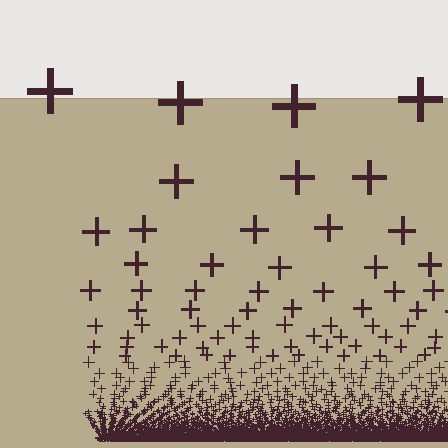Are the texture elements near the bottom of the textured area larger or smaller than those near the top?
Smaller. The gradient is inverted — elements near the bottom are smaller and denser.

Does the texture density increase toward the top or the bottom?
Density increases toward the bottom.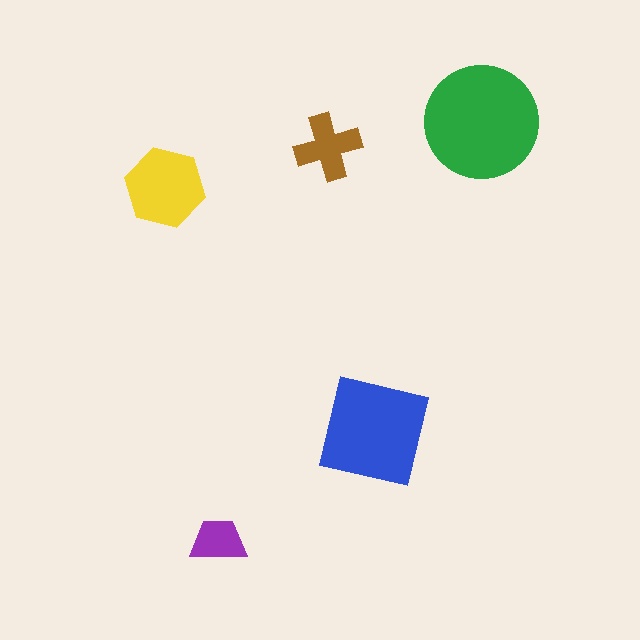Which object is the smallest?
The purple trapezoid.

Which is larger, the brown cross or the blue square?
The blue square.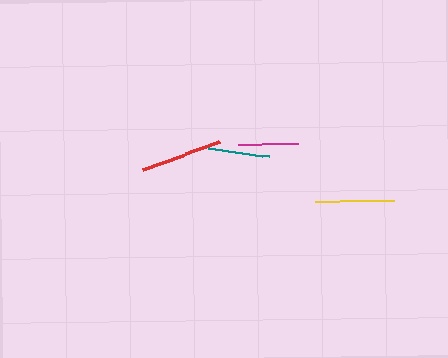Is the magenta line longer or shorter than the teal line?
The teal line is longer than the magenta line.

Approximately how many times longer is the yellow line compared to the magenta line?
The yellow line is approximately 1.3 times the length of the magenta line.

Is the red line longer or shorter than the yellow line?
The red line is longer than the yellow line.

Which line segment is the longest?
The red line is the longest at approximately 81 pixels.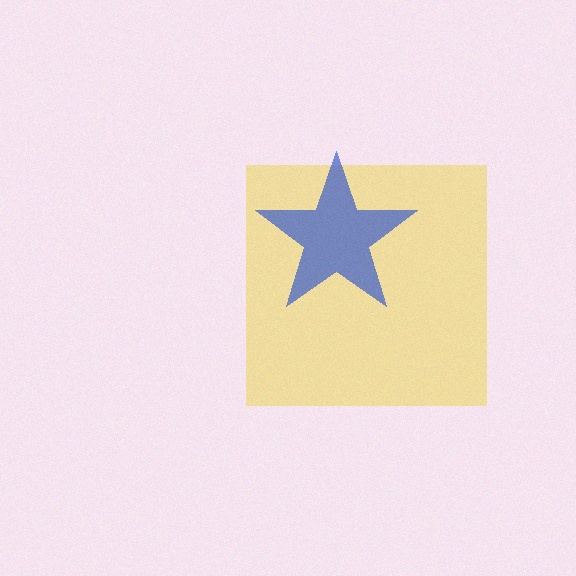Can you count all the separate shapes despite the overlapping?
Yes, there are 2 separate shapes.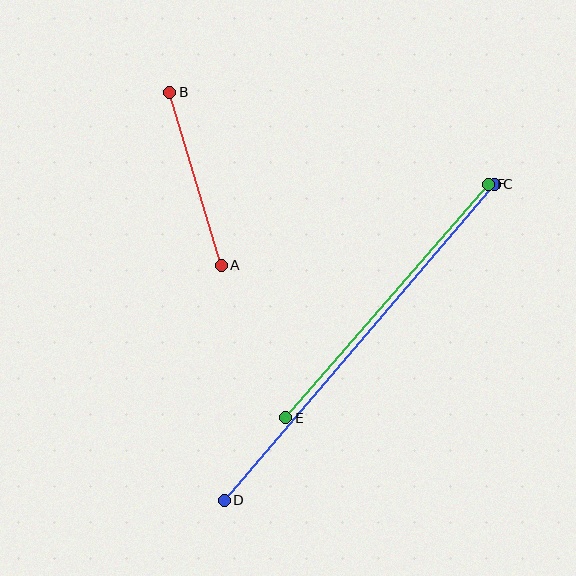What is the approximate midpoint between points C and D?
The midpoint is at approximately (359, 342) pixels.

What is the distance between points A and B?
The distance is approximately 181 pixels.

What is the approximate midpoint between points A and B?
The midpoint is at approximately (195, 179) pixels.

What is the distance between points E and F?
The distance is approximately 309 pixels.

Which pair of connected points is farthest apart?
Points C and D are farthest apart.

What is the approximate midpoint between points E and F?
The midpoint is at approximately (387, 301) pixels.